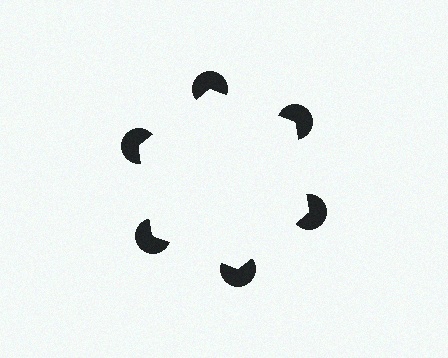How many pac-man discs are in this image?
There are 6 — one at each vertex of the illusory hexagon.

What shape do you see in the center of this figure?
An illusory hexagon — its edges are inferred from the aligned wedge cuts in the pac-man discs, not physically drawn.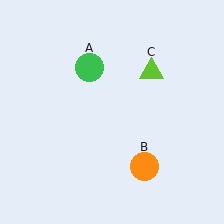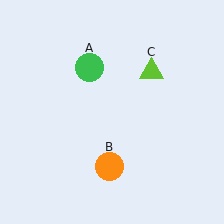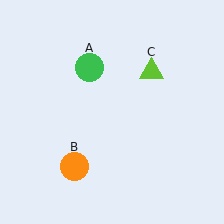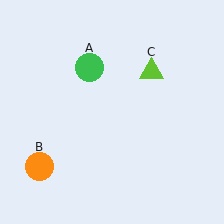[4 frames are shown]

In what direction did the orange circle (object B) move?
The orange circle (object B) moved left.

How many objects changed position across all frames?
1 object changed position: orange circle (object B).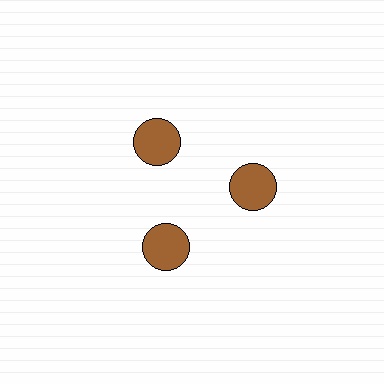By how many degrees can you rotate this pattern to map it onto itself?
The pattern maps onto itself every 120 degrees of rotation.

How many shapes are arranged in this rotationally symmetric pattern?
There are 3 shapes, arranged in 3 groups of 1.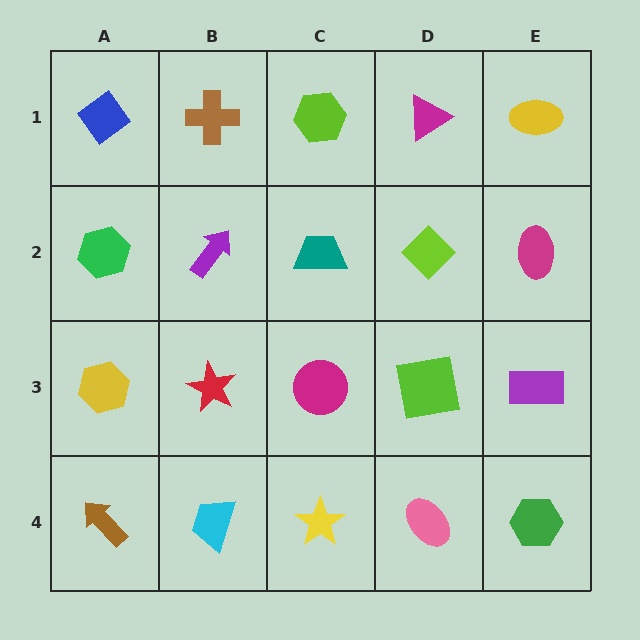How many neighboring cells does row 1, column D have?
3.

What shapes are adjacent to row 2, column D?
A magenta triangle (row 1, column D), a lime square (row 3, column D), a teal trapezoid (row 2, column C), a magenta ellipse (row 2, column E).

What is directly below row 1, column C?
A teal trapezoid.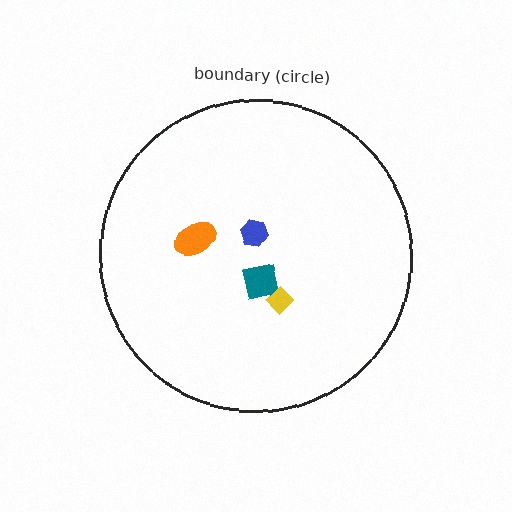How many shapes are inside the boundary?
4 inside, 0 outside.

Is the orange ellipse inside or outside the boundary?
Inside.